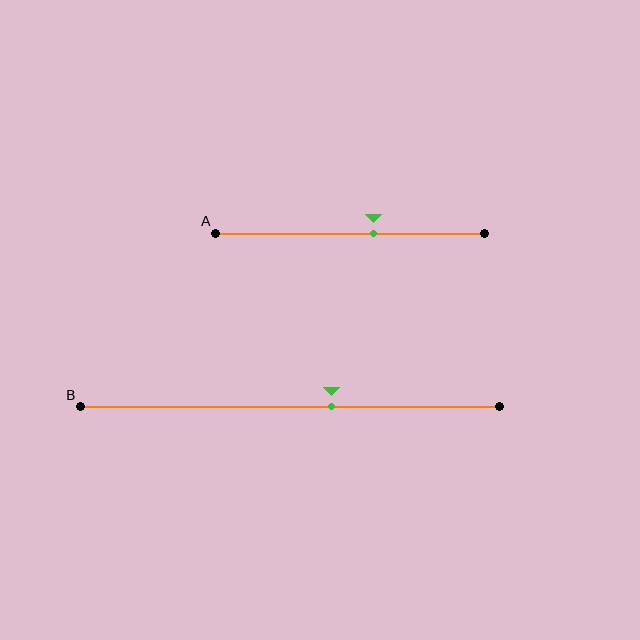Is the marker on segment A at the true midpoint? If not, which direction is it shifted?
No, the marker on segment A is shifted to the right by about 9% of the segment length.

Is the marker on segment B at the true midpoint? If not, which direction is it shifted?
No, the marker on segment B is shifted to the right by about 10% of the segment length.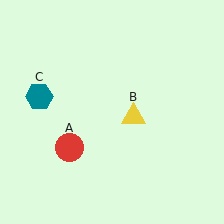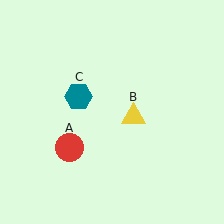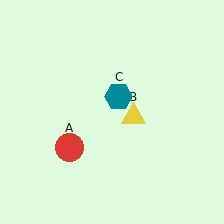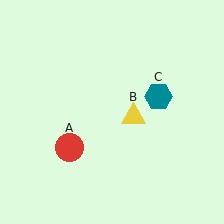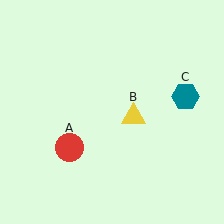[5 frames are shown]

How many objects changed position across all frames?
1 object changed position: teal hexagon (object C).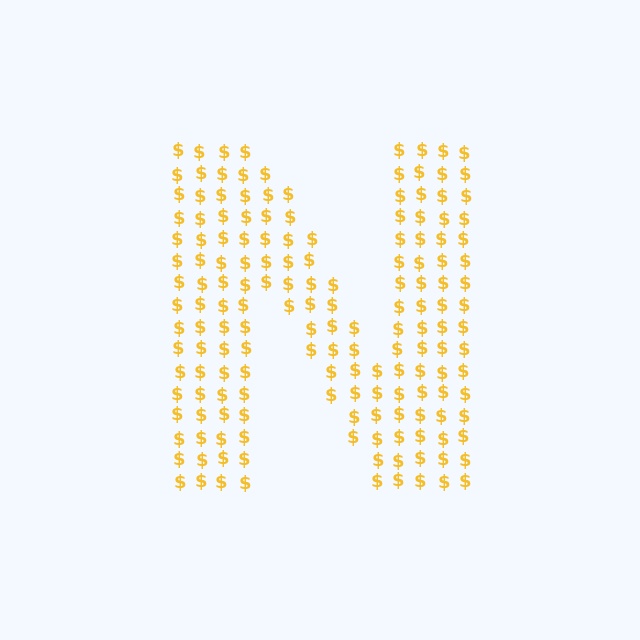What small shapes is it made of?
It is made of small dollar signs.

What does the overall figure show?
The overall figure shows the letter N.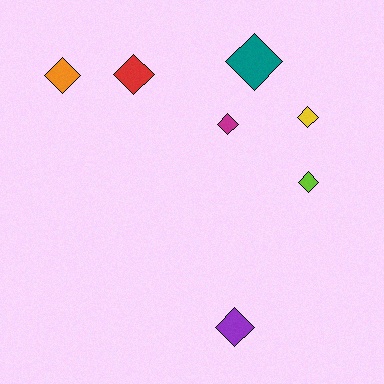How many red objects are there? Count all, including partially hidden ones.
There is 1 red object.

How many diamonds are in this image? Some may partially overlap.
There are 7 diamonds.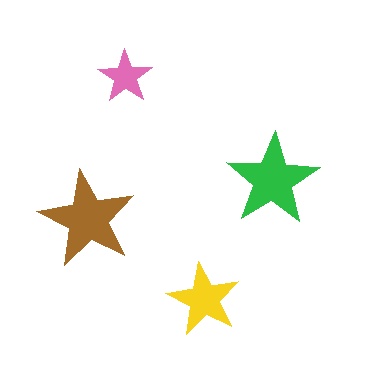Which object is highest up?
The pink star is topmost.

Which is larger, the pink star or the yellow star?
The yellow one.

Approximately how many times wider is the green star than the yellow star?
About 1.5 times wider.